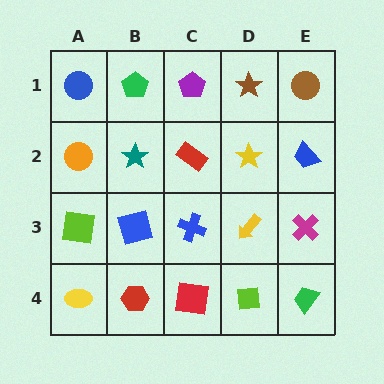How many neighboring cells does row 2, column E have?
3.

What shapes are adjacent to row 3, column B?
A teal star (row 2, column B), a red hexagon (row 4, column B), a lime square (row 3, column A), a blue cross (row 3, column C).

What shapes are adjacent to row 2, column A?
A blue circle (row 1, column A), a lime square (row 3, column A), a teal star (row 2, column B).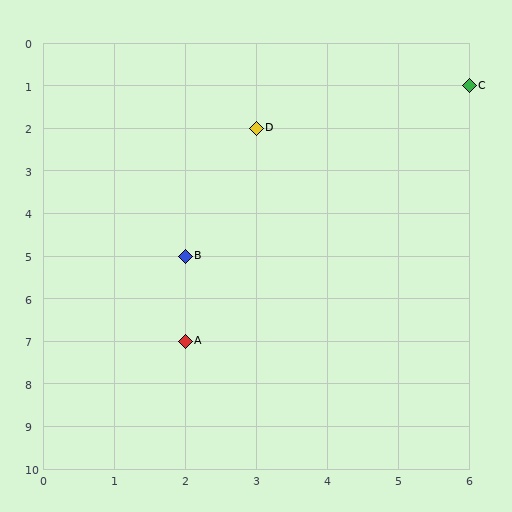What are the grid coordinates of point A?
Point A is at grid coordinates (2, 7).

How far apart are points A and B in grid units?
Points A and B are 2 rows apart.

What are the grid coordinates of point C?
Point C is at grid coordinates (6, 1).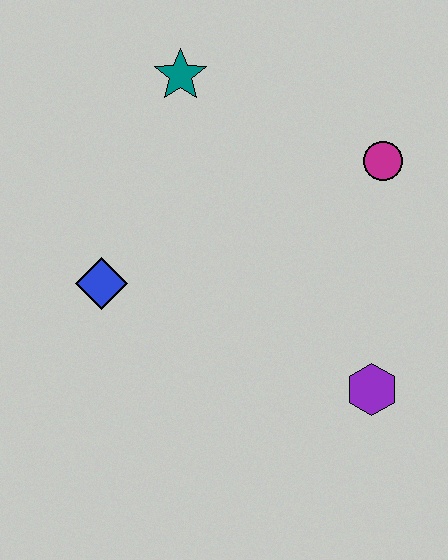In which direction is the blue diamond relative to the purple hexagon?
The blue diamond is to the left of the purple hexagon.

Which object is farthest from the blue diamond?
The magenta circle is farthest from the blue diamond.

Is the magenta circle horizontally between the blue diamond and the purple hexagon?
No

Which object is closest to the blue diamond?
The teal star is closest to the blue diamond.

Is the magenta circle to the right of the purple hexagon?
Yes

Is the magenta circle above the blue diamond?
Yes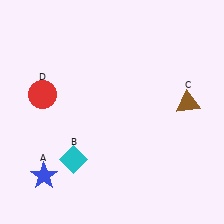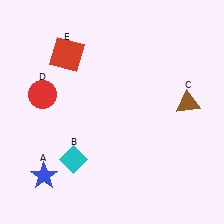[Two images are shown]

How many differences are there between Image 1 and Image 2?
There is 1 difference between the two images.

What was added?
A red square (E) was added in Image 2.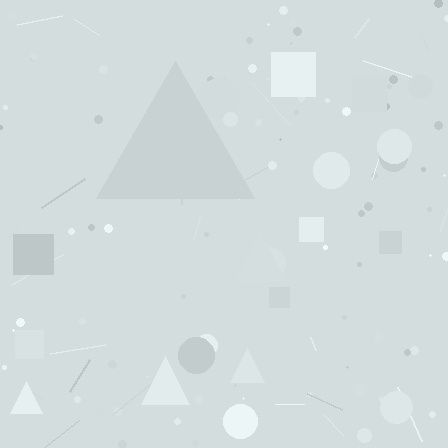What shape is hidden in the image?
A triangle is hidden in the image.